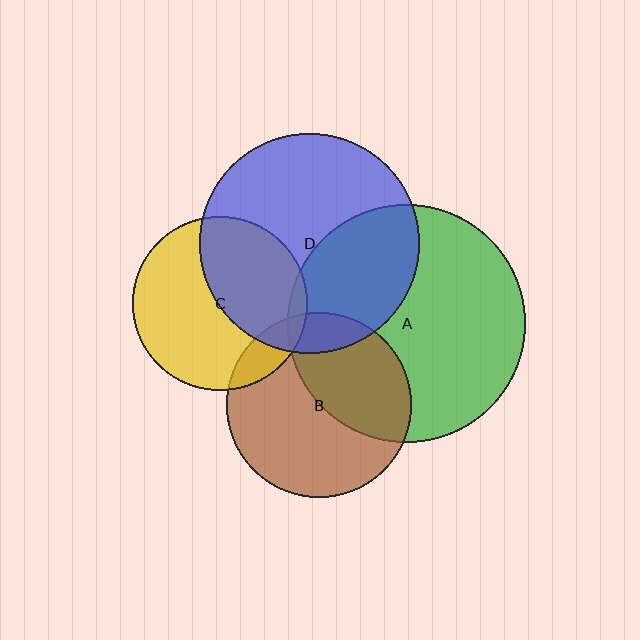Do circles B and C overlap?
Yes.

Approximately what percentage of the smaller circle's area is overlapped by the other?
Approximately 10%.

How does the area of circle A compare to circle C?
Approximately 1.9 times.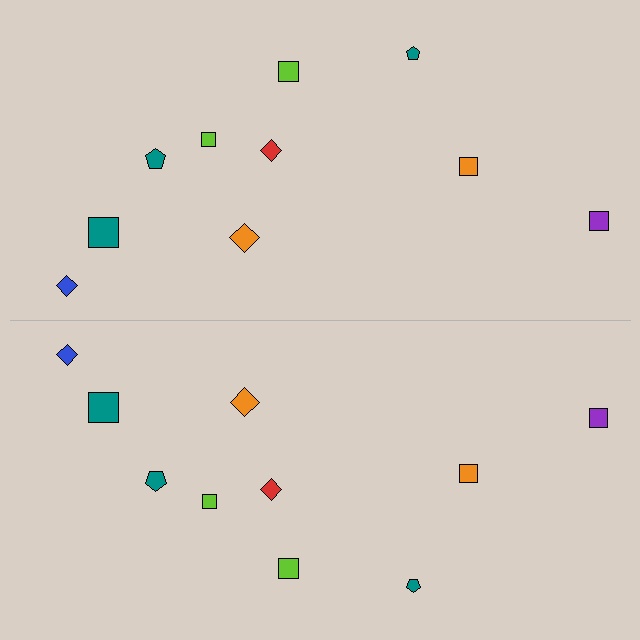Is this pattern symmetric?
Yes, this pattern has bilateral (reflection) symmetry.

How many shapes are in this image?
There are 20 shapes in this image.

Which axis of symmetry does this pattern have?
The pattern has a horizontal axis of symmetry running through the center of the image.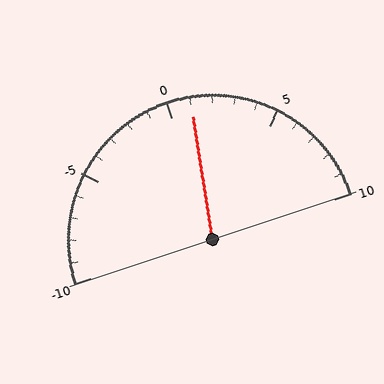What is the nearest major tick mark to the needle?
The nearest major tick mark is 0.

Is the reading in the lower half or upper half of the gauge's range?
The reading is in the upper half of the range (-10 to 10).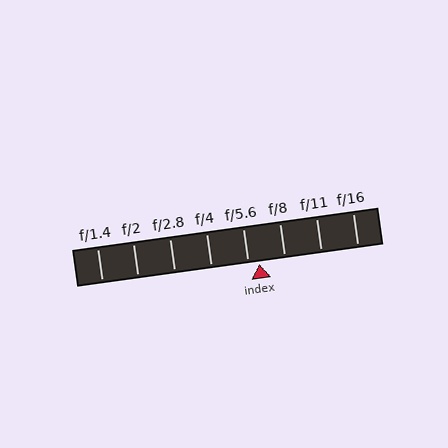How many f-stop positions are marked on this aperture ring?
There are 8 f-stop positions marked.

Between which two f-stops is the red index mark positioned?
The index mark is between f/5.6 and f/8.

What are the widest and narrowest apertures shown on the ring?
The widest aperture shown is f/1.4 and the narrowest is f/16.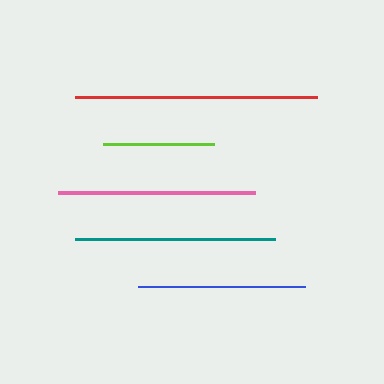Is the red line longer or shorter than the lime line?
The red line is longer than the lime line.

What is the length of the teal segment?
The teal segment is approximately 200 pixels long.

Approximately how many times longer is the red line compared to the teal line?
The red line is approximately 1.2 times the length of the teal line.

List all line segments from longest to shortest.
From longest to shortest: red, teal, pink, blue, lime.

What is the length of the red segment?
The red segment is approximately 243 pixels long.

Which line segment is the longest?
The red line is the longest at approximately 243 pixels.